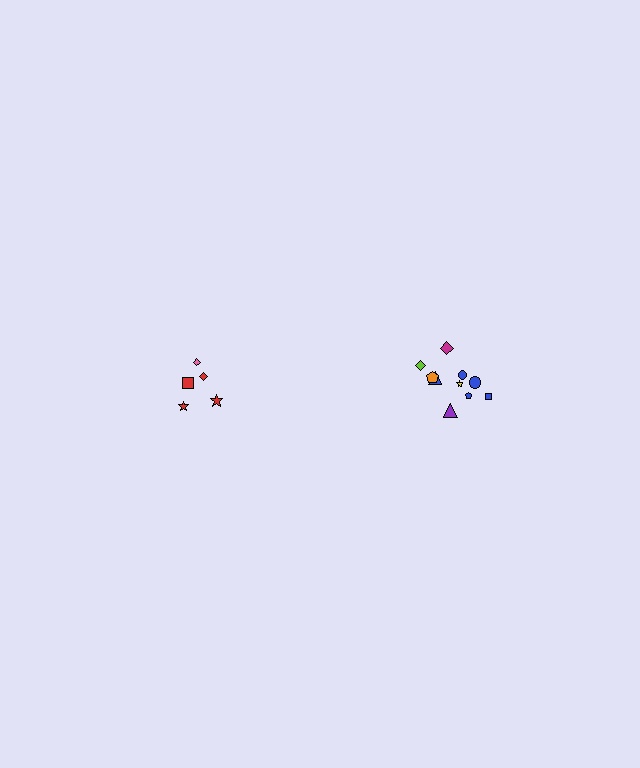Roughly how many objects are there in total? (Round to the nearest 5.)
Roughly 15 objects in total.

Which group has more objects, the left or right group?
The right group.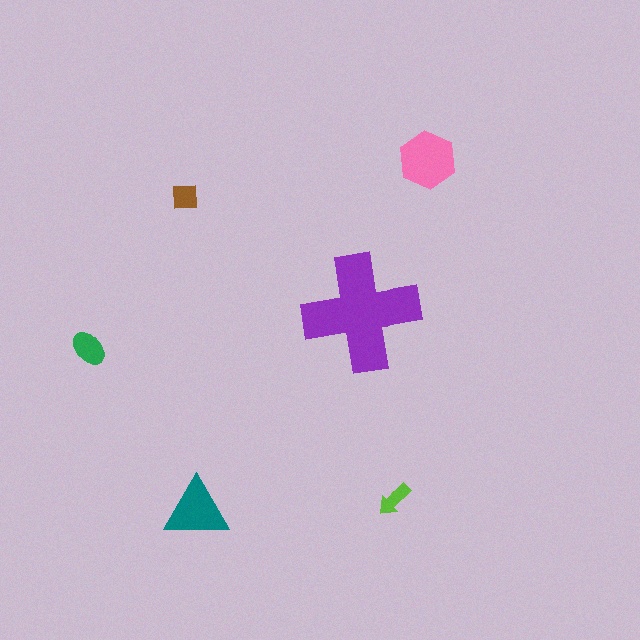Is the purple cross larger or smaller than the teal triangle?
Larger.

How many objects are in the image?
There are 6 objects in the image.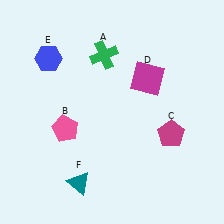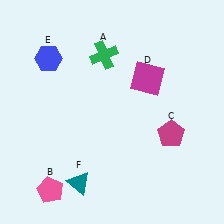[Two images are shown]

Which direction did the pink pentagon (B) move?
The pink pentagon (B) moved down.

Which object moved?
The pink pentagon (B) moved down.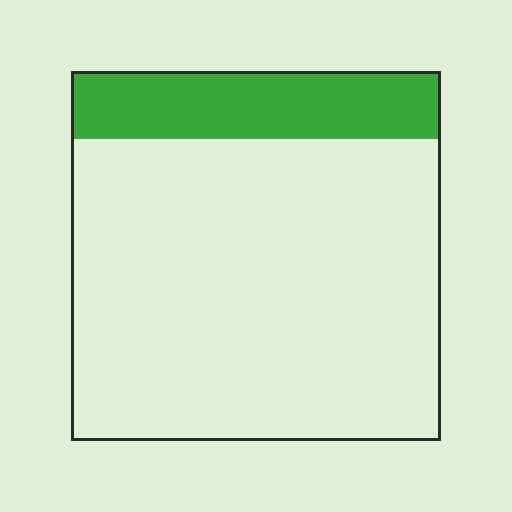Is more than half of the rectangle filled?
No.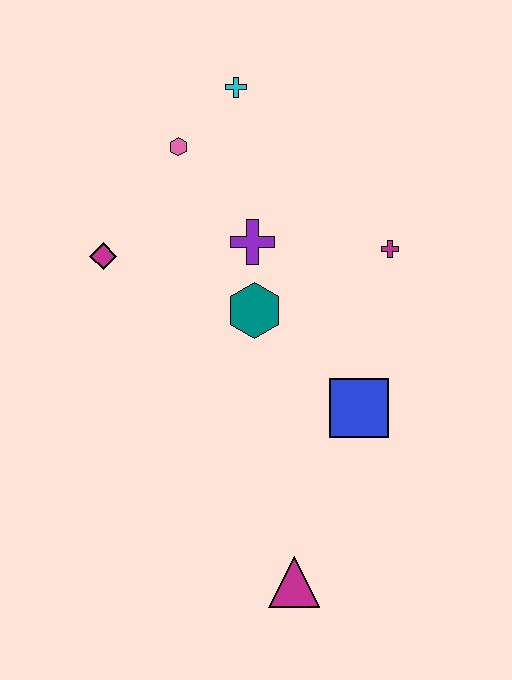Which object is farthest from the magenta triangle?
The cyan cross is farthest from the magenta triangle.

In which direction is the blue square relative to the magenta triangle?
The blue square is above the magenta triangle.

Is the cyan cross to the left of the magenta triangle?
Yes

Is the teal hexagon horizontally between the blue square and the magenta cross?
No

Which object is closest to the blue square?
The teal hexagon is closest to the blue square.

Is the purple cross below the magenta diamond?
No